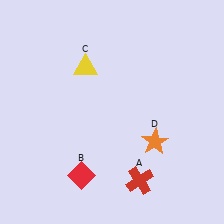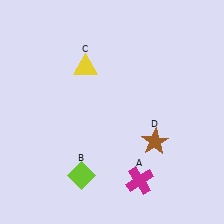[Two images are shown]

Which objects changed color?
A changed from red to magenta. B changed from red to lime. D changed from orange to brown.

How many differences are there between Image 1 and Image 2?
There are 3 differences between the two images.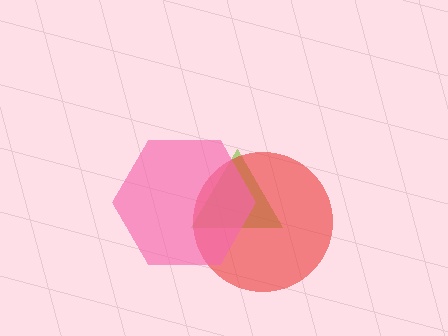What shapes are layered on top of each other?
The layered shapes are: a lime triangle, a red circle, a pink hexagon.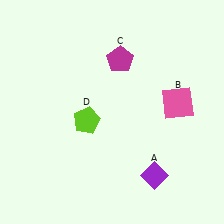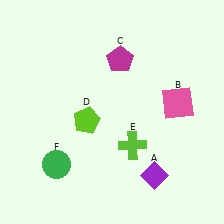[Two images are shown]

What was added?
A lime cross (E), a green circle (F) were added in Image 2.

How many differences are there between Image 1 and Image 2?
There are 2 differences between the two images.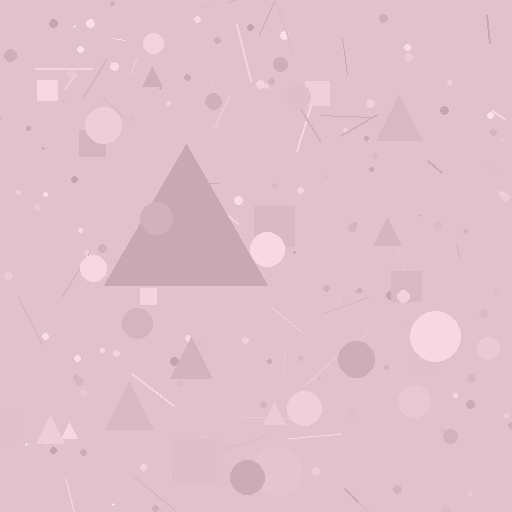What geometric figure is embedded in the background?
A triangle is embedded in the background.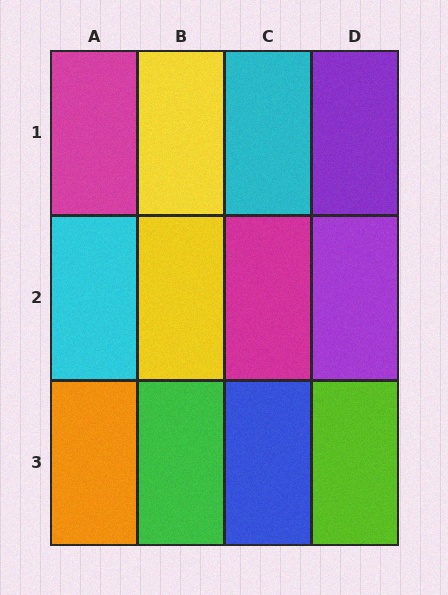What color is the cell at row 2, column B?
Yellow.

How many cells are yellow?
2 cells are yellow.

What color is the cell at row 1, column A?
Magenta.